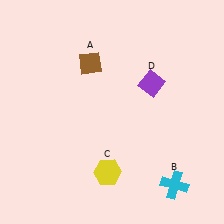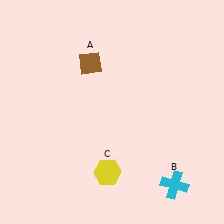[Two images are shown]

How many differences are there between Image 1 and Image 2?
There is 1 difference between the two images.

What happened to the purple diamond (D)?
The purple diamond (D) was removed in Image 2. It was in the top-right area of Image 1.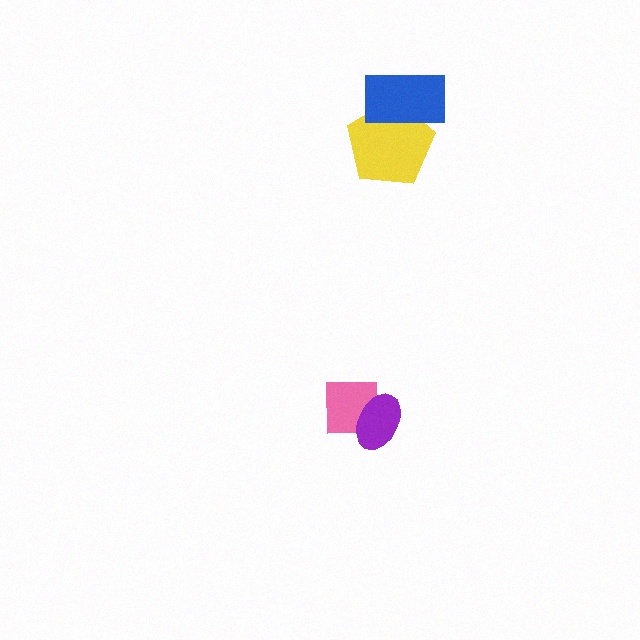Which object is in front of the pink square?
The purple ellipse is in front of the pink square.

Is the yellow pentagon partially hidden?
Yes, it is partially covered by another shape.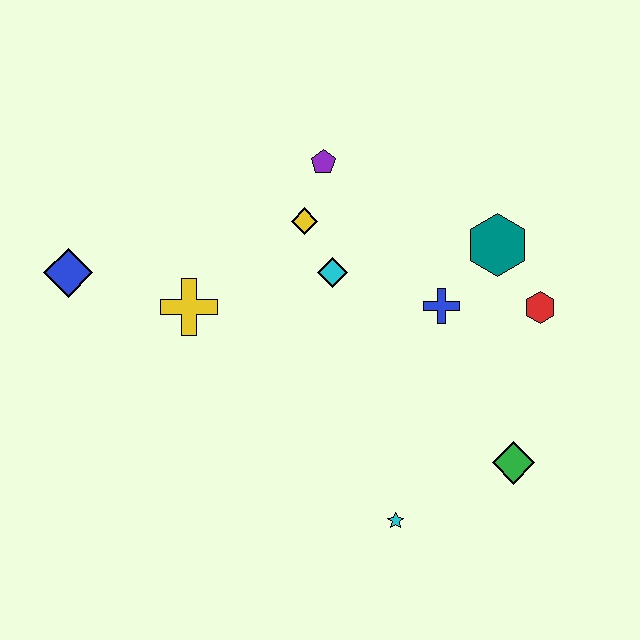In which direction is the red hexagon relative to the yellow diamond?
The red hexagon is to the right of the yellow diamond.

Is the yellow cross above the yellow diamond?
No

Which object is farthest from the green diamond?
The blue diamond is farthest from the green diamond.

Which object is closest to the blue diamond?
The yellow cross is closest to the blue diamond.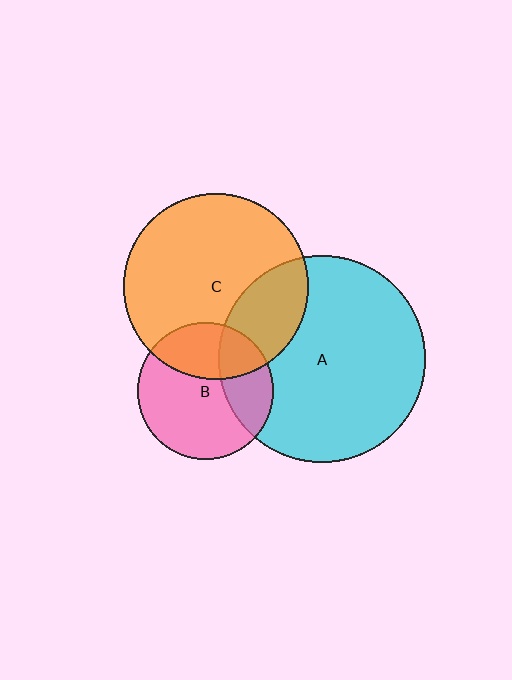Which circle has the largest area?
Circle A (cyan).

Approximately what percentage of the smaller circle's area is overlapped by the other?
Approximately 30%.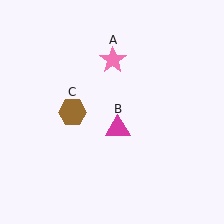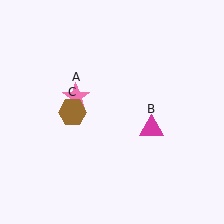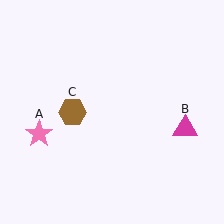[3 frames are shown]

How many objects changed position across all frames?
2 objects changed position: pink star (object A), magenta triangle (object B).